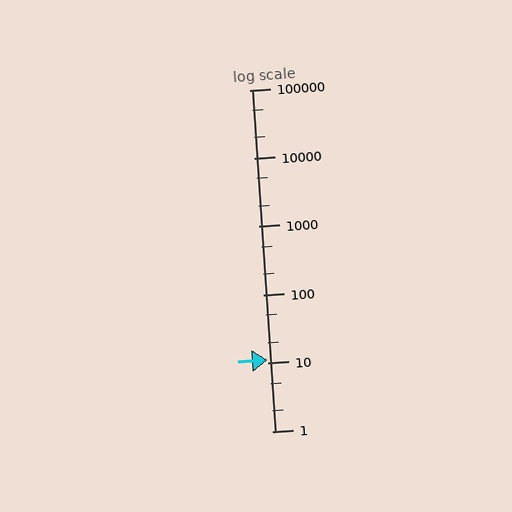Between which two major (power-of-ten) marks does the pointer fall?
The pointer is between 10 and 100.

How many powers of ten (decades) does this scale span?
The scale spans 5 decades, from 1 to 100000.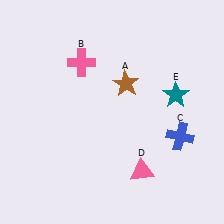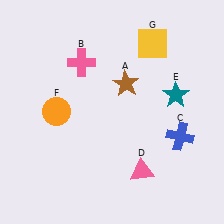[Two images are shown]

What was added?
An orange circle (F), a yellow square (G) were added in Image 2.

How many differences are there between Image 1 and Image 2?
There are 2 differences between the two images.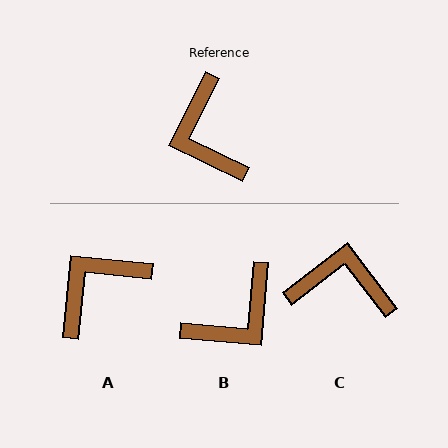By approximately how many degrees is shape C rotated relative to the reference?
Approximately 117 degrees clockwise.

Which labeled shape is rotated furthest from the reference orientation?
C, about 117 degrees away.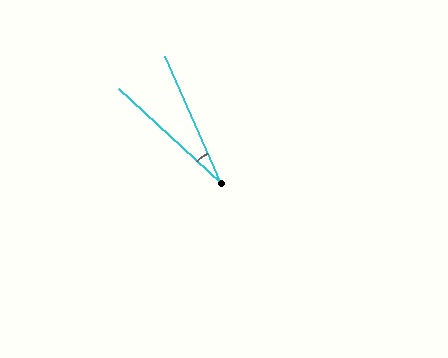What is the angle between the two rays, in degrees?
Approximately 23 degrees.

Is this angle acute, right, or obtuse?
It is acute.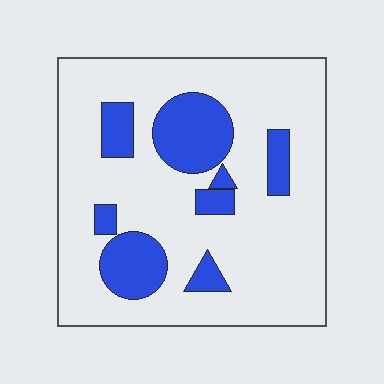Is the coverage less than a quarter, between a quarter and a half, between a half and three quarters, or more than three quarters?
Less than a quarter.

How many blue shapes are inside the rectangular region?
8.